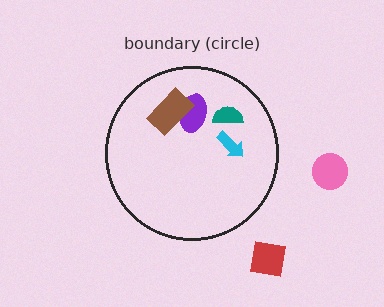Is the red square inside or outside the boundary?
Outside.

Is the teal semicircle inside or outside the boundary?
Inside.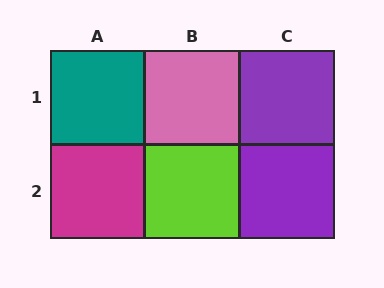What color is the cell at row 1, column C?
Purple.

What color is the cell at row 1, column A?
Teal.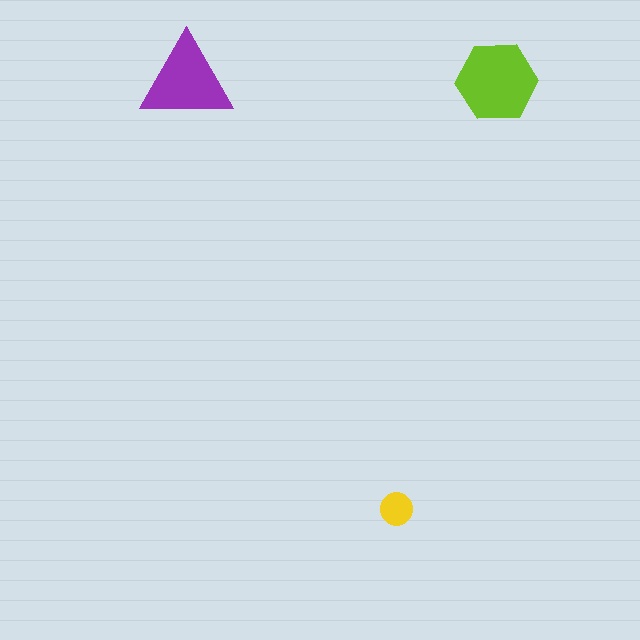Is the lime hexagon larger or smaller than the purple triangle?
Larger.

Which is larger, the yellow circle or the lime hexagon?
The lime hexagon.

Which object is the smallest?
The yellow circle.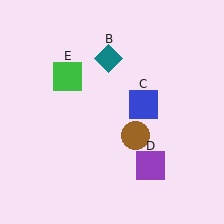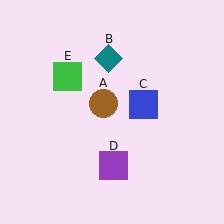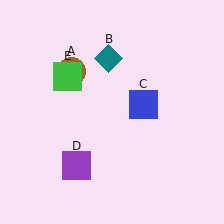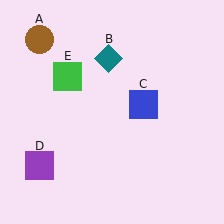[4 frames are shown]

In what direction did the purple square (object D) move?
The purple square (object D) moved left.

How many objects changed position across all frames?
2 objects changed position: brown circle (object A), purple square (object D).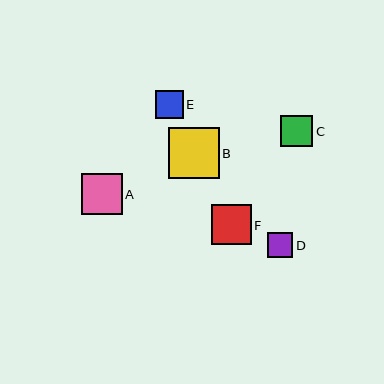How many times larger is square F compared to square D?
Square F is approximately 1.5 times the size of square D.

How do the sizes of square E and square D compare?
Square E and square D are approximately the same size.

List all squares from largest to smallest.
From largest to smallest: B, A, F, C, E, D.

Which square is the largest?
Square B is the largest with a size of approximately 51 pixels.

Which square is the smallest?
Square D is the smallest with a size of approximately 26 pixels.